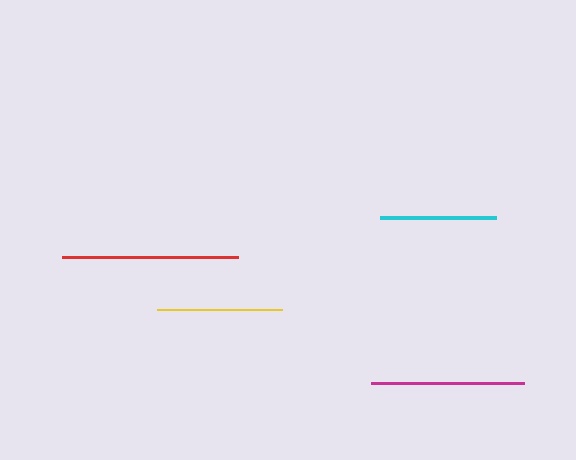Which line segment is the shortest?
The cyan line is the shortest at approximately 116 pixels.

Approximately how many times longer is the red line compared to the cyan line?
The red line is approximately 1.5 times the length of the cyan line.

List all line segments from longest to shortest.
From longest to shortest: red, magenta, yellow, cyan.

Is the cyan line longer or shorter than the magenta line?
The magenta line is longer than the cyan line.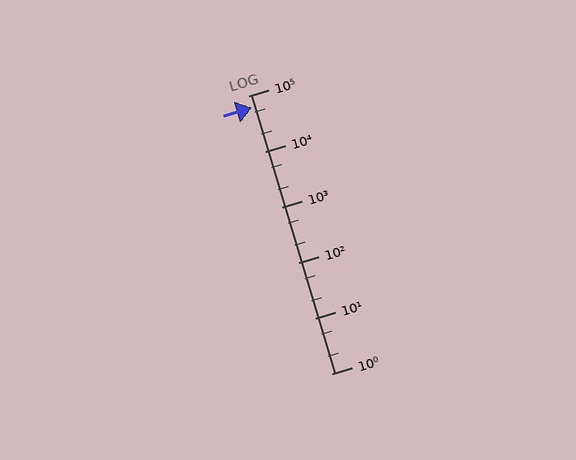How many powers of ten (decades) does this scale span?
The scale spans 5 decades, from 1 to 100000.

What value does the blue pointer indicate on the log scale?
The pointer indicates approximately 62000.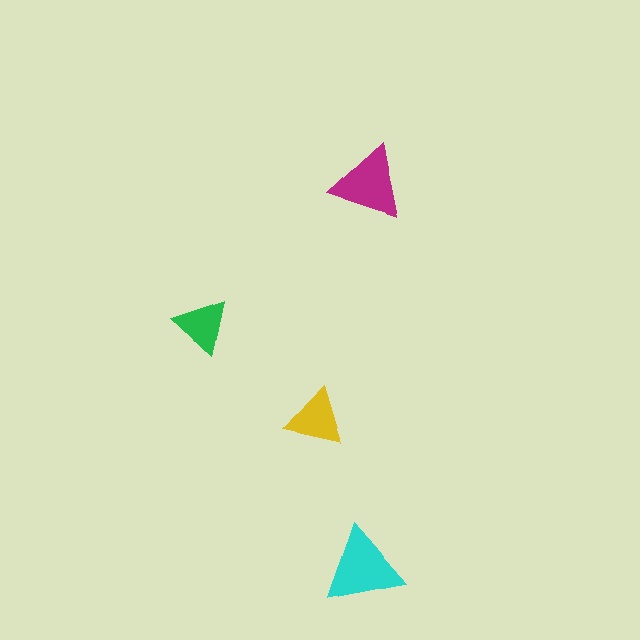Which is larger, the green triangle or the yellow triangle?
The yellow one.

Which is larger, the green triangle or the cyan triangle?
The cyan one.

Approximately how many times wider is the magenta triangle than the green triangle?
About 1.5 times wider.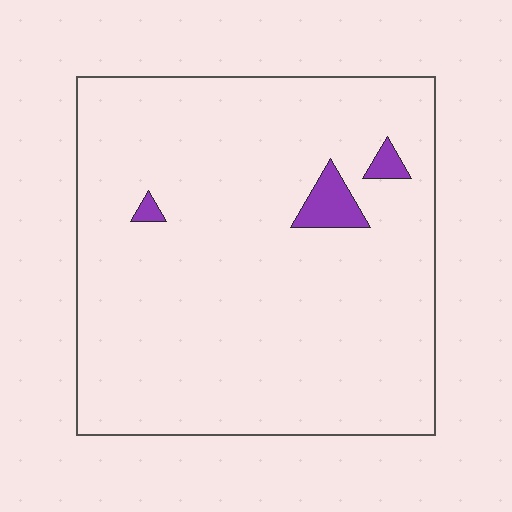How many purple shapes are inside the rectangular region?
3.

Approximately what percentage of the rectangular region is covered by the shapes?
Approximately 5%.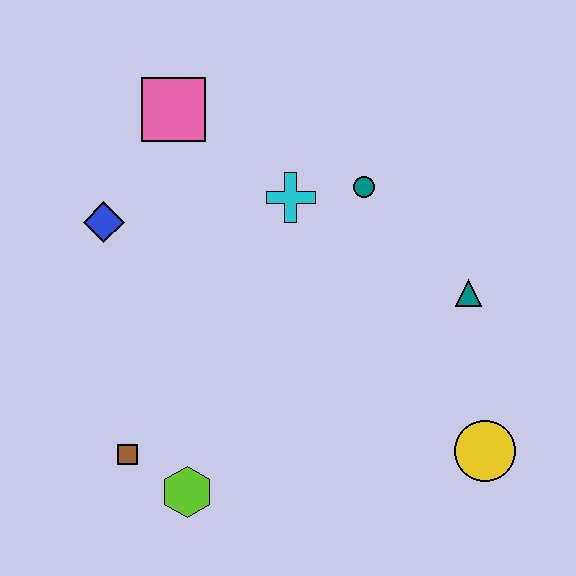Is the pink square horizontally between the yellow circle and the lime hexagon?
No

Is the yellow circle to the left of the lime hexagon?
No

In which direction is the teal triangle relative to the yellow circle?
The teal triangle is above the yellow circle.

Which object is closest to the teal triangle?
The teal circle is closest to the teal triangle.